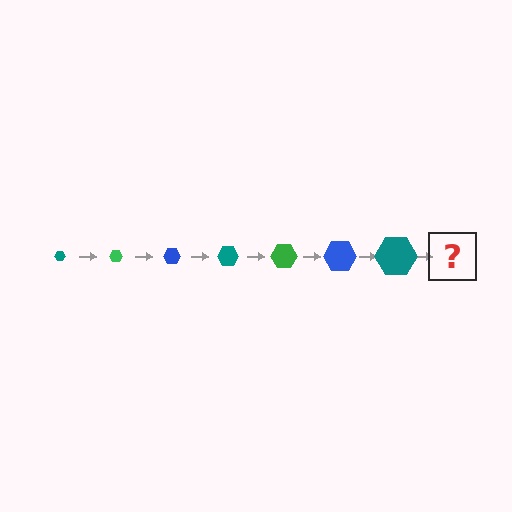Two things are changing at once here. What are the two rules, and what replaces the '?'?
The two rules are that the hexagon grows larger each step and the color cycles through teal, green, and blue. The '?' should be a green hexagon, larger than the previous one.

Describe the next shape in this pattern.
It should be a green hexagon, larger than the previous one.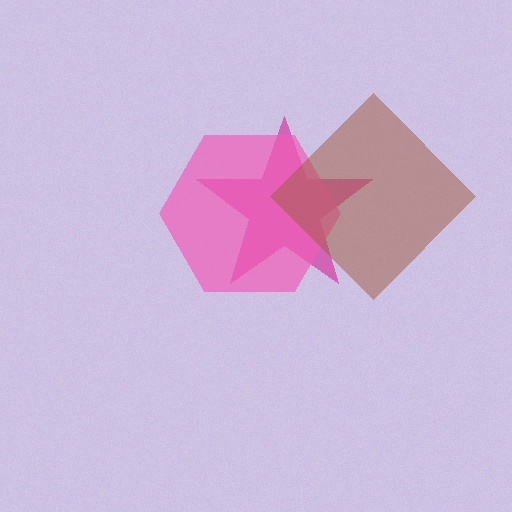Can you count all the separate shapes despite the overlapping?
Yes, there are 3 separate shapes.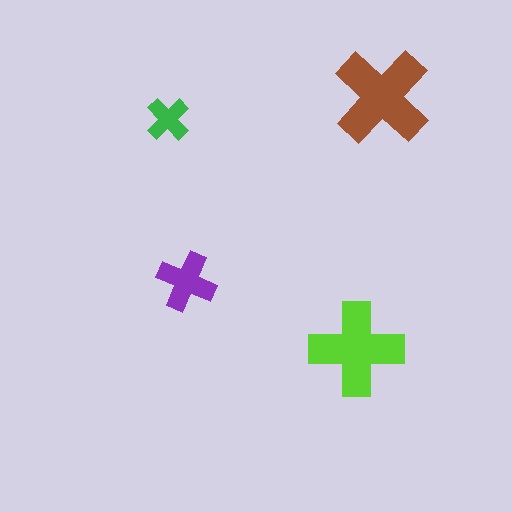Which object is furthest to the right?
The brown cross is rightmost.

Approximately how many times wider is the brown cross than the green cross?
About 2 times wider.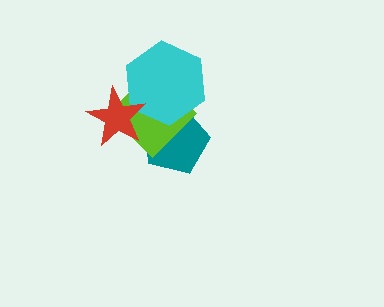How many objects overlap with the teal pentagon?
2 objects overlap with the teal pentagon.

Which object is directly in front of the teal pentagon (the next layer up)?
The lime diamond is directly in front of the teal pentagon.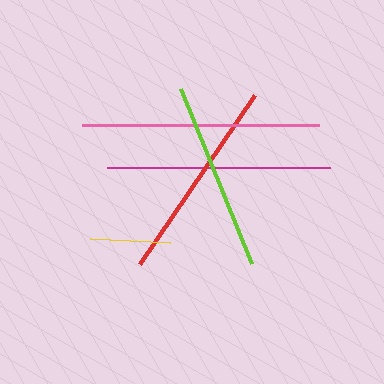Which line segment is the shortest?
The yellow line is the shortest at approximately 79 pixels.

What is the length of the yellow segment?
The yellow segment is approximately 79 pixels long.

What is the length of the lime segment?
The lime segment is approximately 189 pixels long.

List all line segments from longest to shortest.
From longest to shortest: pink, magenta, red, lime, yellow.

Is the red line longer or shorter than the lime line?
The red line is longer than the lime line.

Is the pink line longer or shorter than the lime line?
The pink line is longer than the lime line.